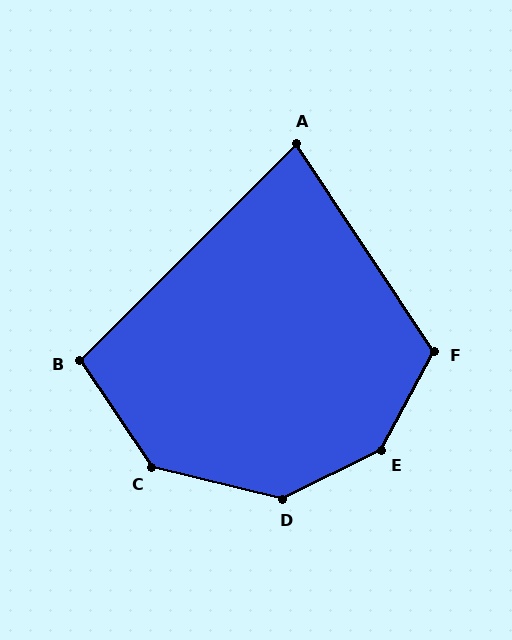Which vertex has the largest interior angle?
E, at approximately 144 degrees.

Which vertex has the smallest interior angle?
A, at approximately 79 degrees.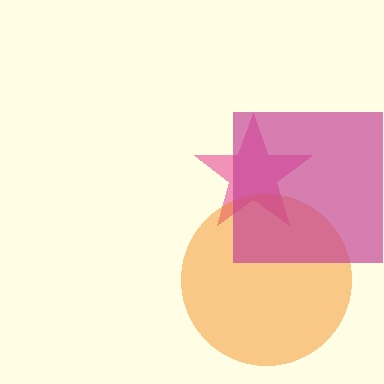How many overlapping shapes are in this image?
There are 3 overlapping shapes in the image.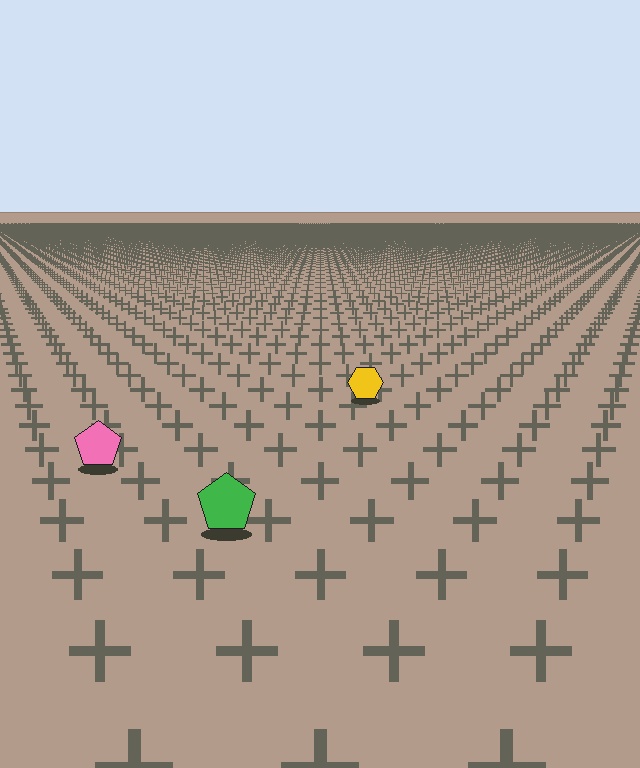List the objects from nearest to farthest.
From nearest to farthest: the green pentagon, the pink pentagon, the yellow hexagon.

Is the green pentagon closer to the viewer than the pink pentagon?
Yes. The green pentagon is closer — you can tell from the texture gradient: the ground texture is coarser near it.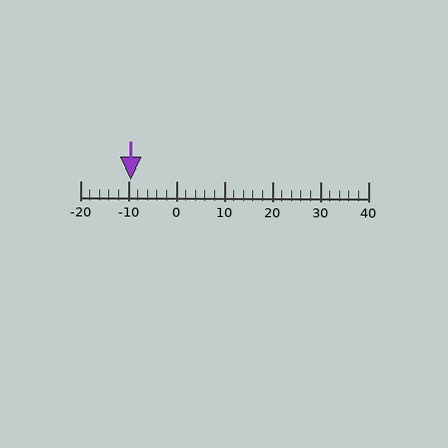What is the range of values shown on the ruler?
The ruler shows values from -20 to 40.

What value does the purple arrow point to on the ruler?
The purple arrow points to approximately -10.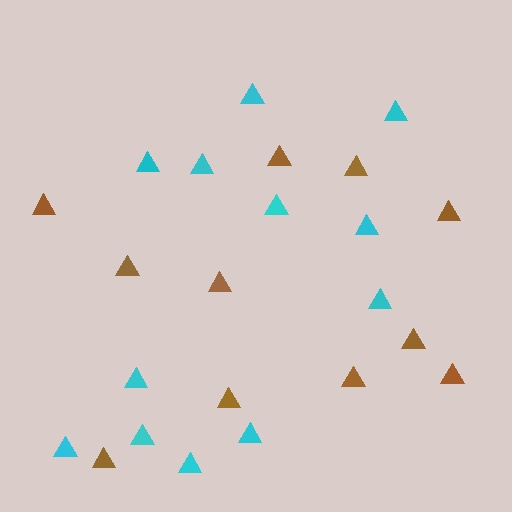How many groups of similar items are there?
There are 2 groups: one group of brown triangles (11) and one group of cyan triangles (12).